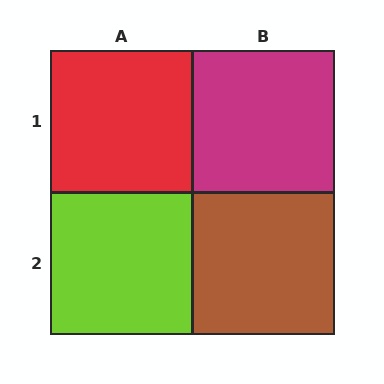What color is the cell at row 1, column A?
Red.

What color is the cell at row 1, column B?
Magenta.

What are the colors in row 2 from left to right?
Lime, brown.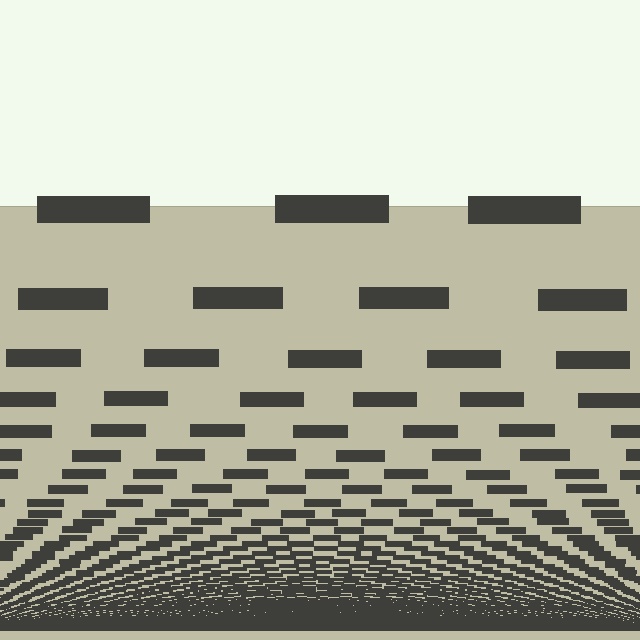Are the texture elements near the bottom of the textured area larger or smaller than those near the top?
Smaller. The gradient is inverted — elements near the bottom are smaller and denser.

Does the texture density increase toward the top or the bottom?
Density increases toward the bottom.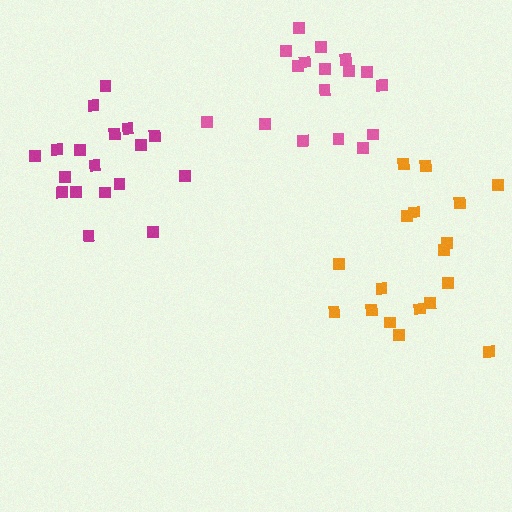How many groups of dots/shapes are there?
There are 3 groups.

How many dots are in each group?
Group 1: 17 dots, Group 2: 18 dots, Group 3: 18 dots (53 total).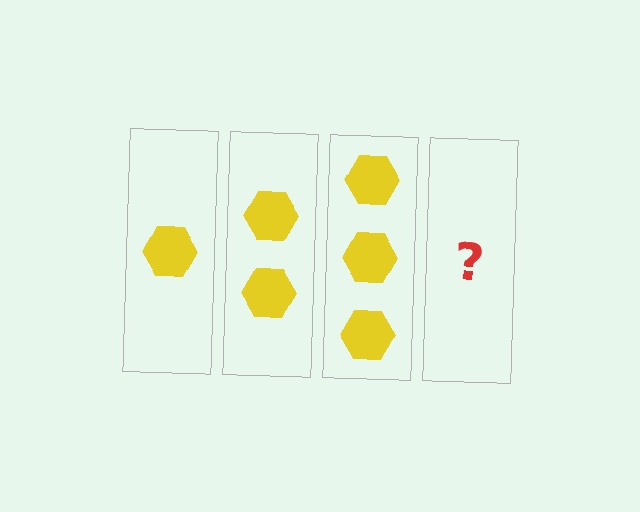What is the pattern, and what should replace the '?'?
The pattern is that each step adds one more hexagon. The '?' should be 4 hexagons.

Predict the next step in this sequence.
The next step is 4 hexagons.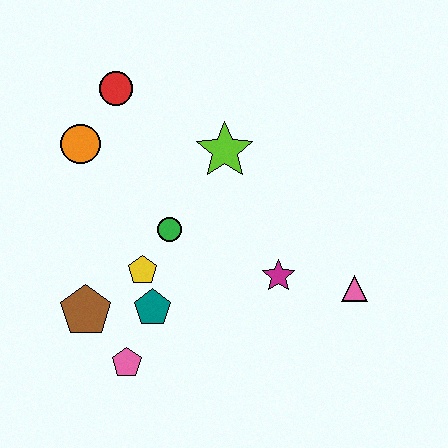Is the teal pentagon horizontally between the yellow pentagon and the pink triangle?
Yes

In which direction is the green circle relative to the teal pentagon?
The green circle is above the teal pentagon.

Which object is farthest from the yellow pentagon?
The pink triangle is farthest from the yellow pentagon.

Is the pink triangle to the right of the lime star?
Yes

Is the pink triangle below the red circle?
Yes